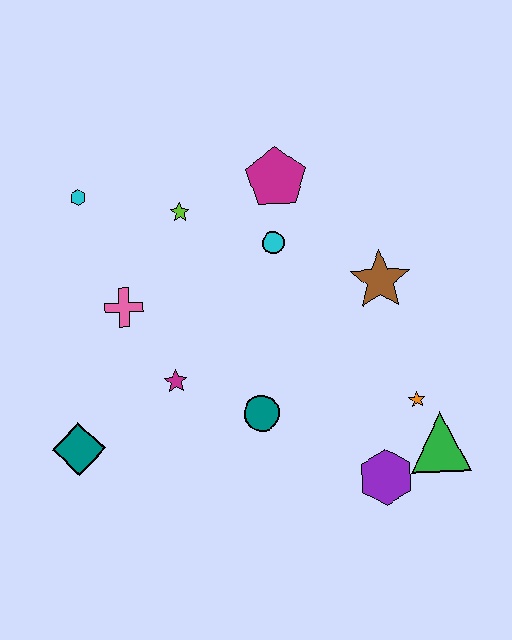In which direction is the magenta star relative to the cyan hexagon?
The magenta star is below the cyan hexagon.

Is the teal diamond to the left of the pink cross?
Yes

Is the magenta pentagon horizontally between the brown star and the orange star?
No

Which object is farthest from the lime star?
The green triangle is farthest from the lime star.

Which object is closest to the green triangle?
The orange star is closest to the green triangle.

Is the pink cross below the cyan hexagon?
Yes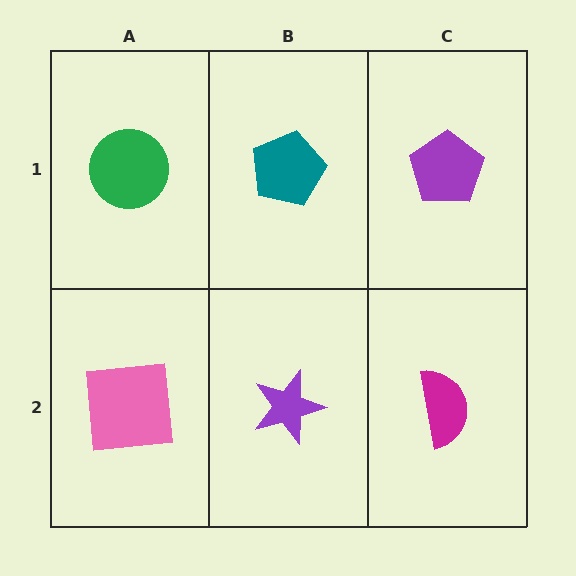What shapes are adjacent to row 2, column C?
A purple pentagon (row 1, column C), a purple star (row 2, column B).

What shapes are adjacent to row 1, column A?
A pink square (row 2, column A), a teal pentagon (row 1, column B).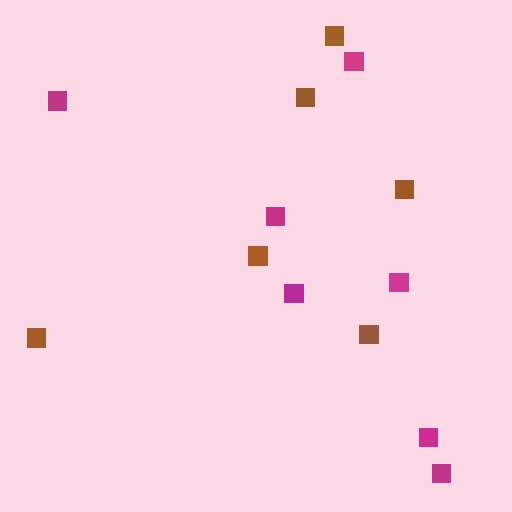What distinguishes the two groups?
There are 2 groups: one group of magenta squares (7) and one group of brown squares (6).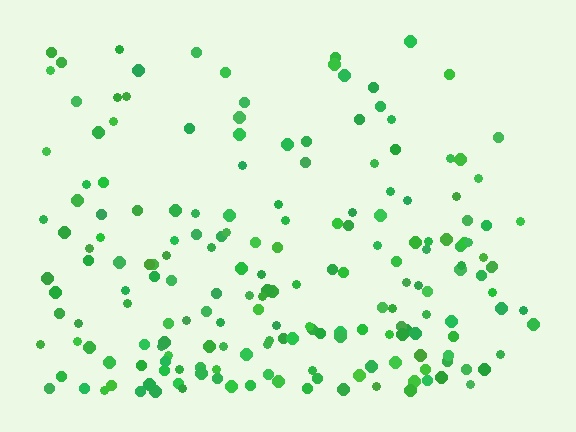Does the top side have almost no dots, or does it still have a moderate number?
Still a moderate number, just noticeably fewer than the bottom.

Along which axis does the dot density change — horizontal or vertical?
Vertical.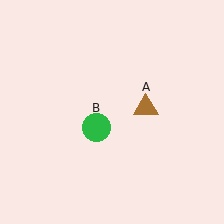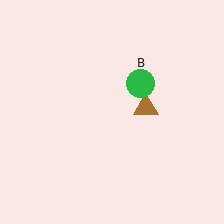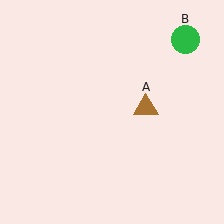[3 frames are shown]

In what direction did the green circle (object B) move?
The green circle (object B) moved up and to the right.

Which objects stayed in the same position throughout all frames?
Brown triangle (object A) remained stationary.